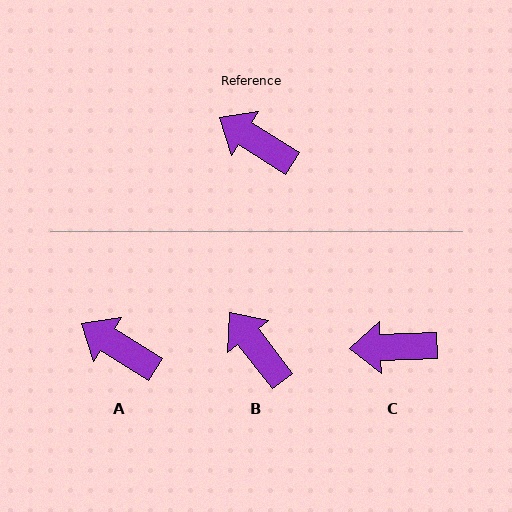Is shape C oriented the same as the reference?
No, it is off by about 34 degrees.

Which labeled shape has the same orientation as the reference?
A.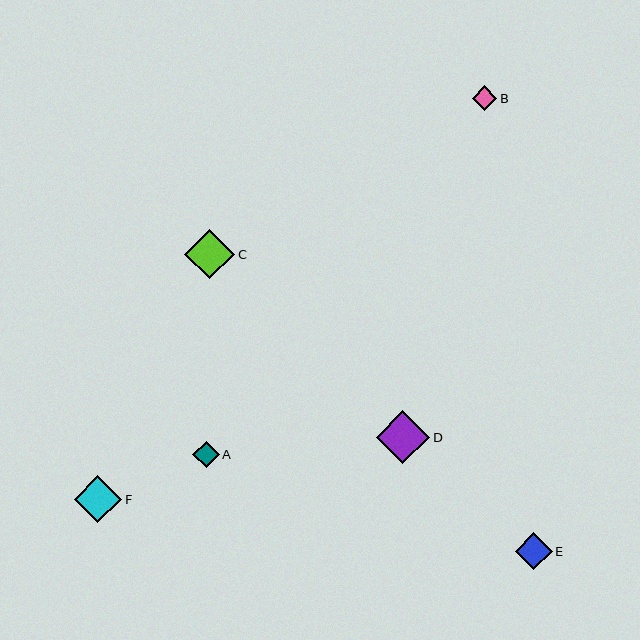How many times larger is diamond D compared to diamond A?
Diamond D is approximately 2.0 times the size of diamond A.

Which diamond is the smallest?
Diamond B is the smallest with a size of approximately 25 pixels.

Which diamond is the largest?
Diamond D is the largest with a size of approximately 53 pixels.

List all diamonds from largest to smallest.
From largest to smallest: D, C, F, E, A, B.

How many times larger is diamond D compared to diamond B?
Diamond D is approximately 2.2 times the size of diamond B.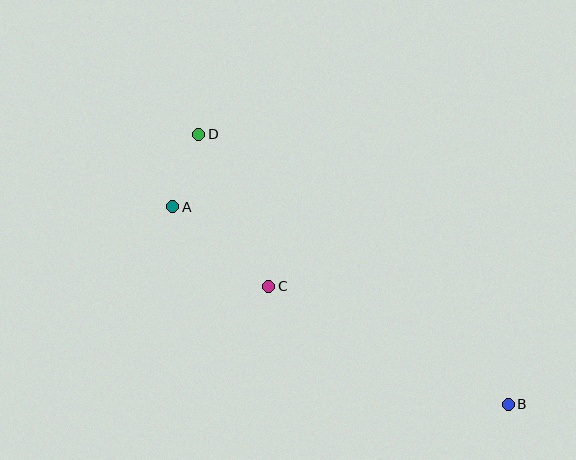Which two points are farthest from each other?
Points B and D are farthest from each other.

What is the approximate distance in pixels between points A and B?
The distance between A and B is approximately 389 pixels.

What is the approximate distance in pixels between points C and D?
The distance between C and D is approximately 167 pixels.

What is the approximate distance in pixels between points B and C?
The distance between B and C is approximately 267 pixels.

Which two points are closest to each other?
Points A and D are closest to each other.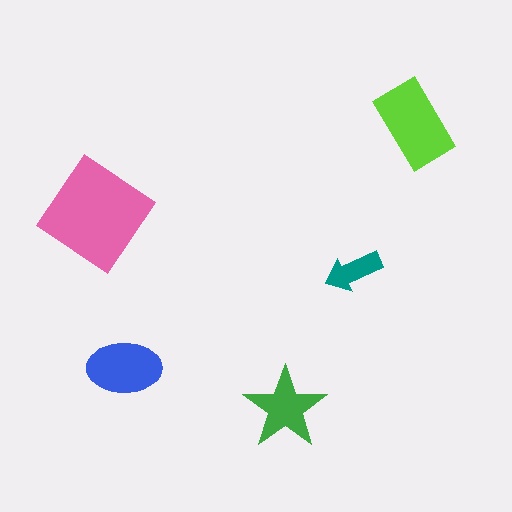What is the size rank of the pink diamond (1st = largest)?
1st.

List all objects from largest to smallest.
The pink diamond, the lime rectangle, the blue ellipse, the green star, the teal arrow.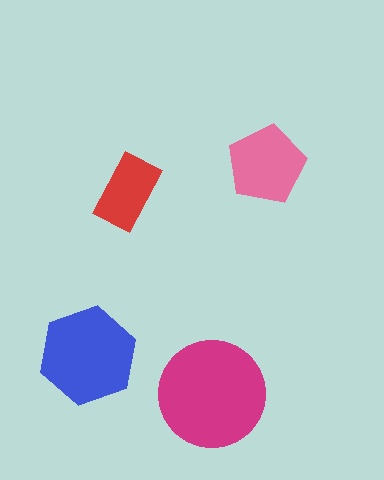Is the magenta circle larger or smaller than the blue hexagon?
Larger.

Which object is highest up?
The pink pentagon is topmost.